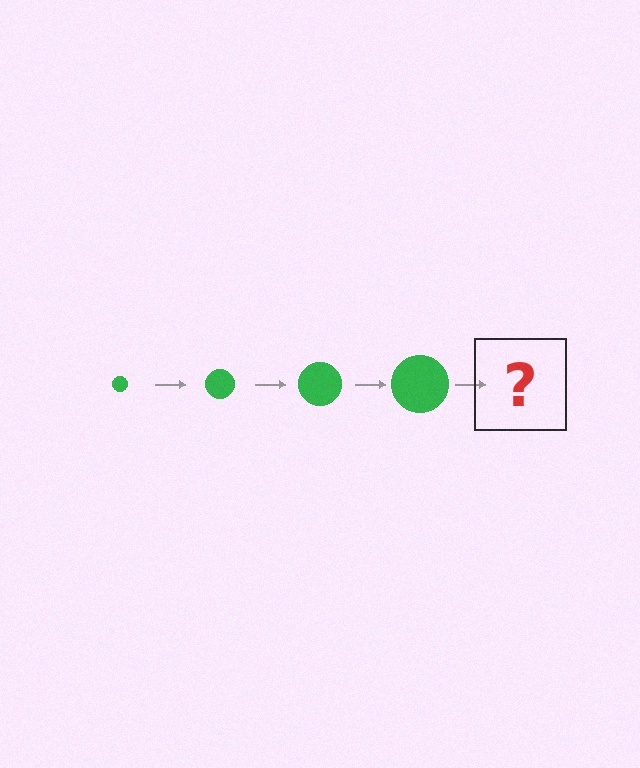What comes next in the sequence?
The next element should be a green circle, larger than the previous one.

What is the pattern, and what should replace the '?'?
The pattern is that the circle gets progressively larger each step. The '?' should be a green circle, larger than the previous one.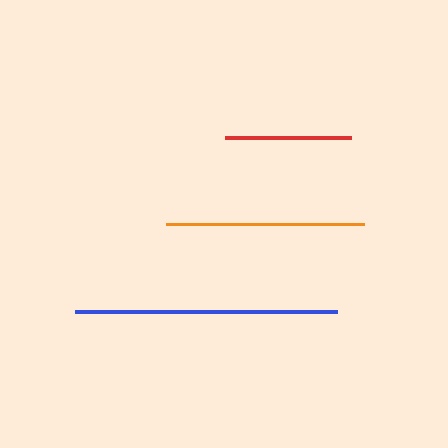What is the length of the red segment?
The red segment is approximately 126 pixels long.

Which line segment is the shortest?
The red line is the shortest at approximately 126 pixels.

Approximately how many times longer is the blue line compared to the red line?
The blue line is approximately 2.1 times the length of the red line.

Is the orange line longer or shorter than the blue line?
The blue line is longer than the orange line.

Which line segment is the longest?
The blue line is the longest at approximately 262 pixels.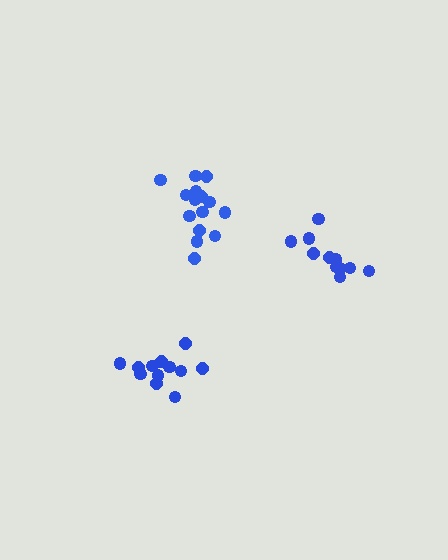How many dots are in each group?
Group 1: 15 dots, Group 2: 11 dots, Group 3: 12 dots (38 total).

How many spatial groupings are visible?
There are 3 spatial groupings.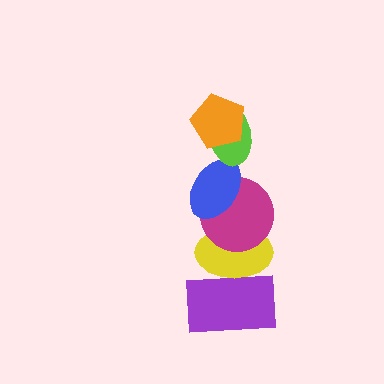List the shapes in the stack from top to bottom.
From top to bottom: the orange pentagon, the lime ellipse, the blue ellipse, the magenta circle, the yellow ellipse, the purple rectangle.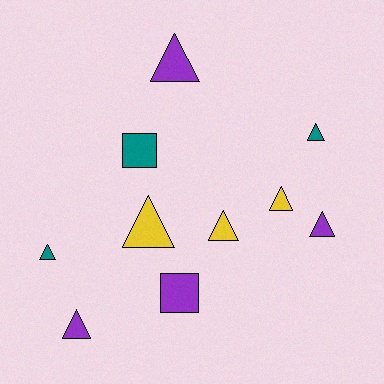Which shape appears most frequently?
Triangle, with 8 objects.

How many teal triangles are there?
There are 2 teal triangles.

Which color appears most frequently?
Purple, with 4 objects.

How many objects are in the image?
There are 10 objects.